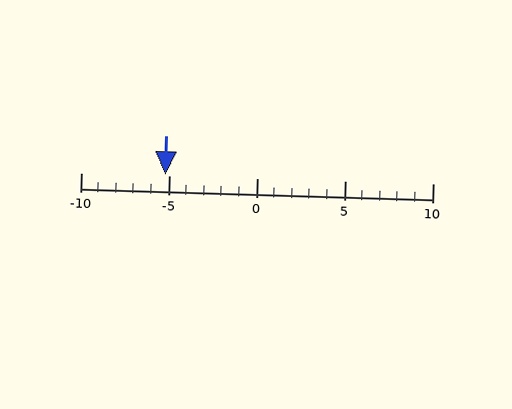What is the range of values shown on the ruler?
The ruler shows values from -10 to 10.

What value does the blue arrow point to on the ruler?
The blue arrow points to approximately -5.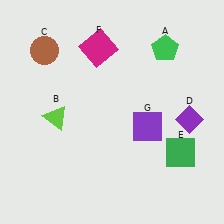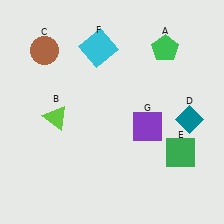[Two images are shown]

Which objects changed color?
D changed from purple to teal. F changed from magenta to cyan.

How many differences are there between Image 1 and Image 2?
There are 2 differences between the two images.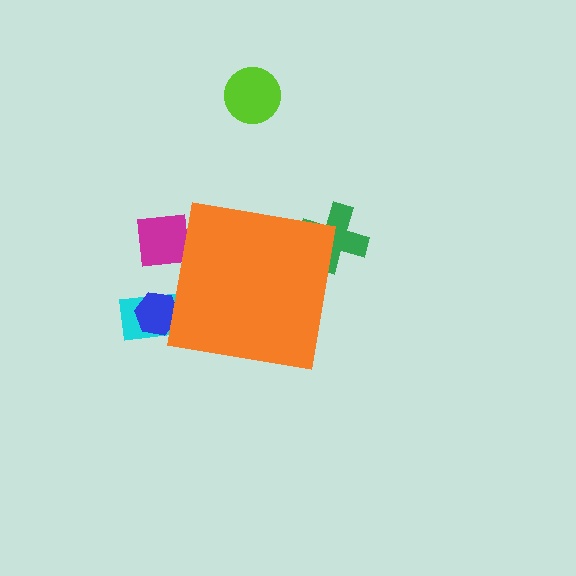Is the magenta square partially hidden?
Yes, the magenta square is partially hidden behind the orange square.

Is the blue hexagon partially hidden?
Yes, the blue hexagon is partially hidden behind the orange square.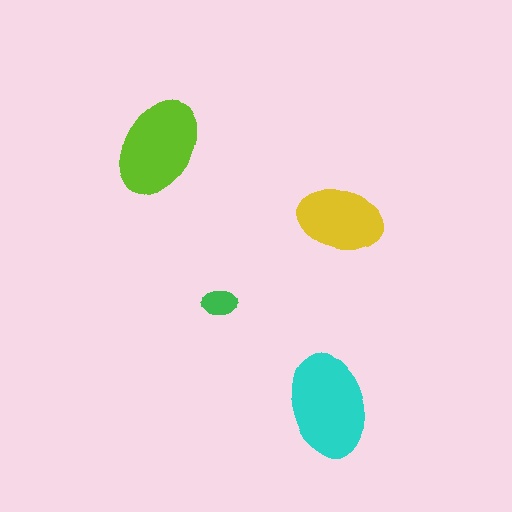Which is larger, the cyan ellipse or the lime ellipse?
The cyan one.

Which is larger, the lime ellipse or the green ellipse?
The lime one.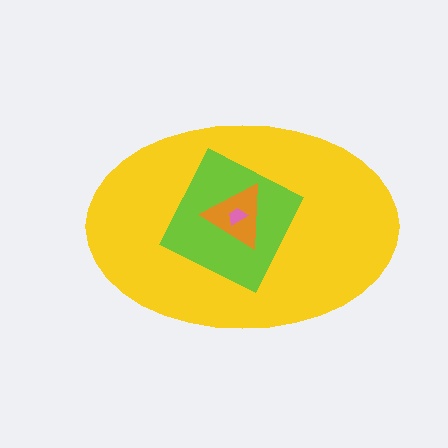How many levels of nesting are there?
4.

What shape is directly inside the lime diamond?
The orange triangle.